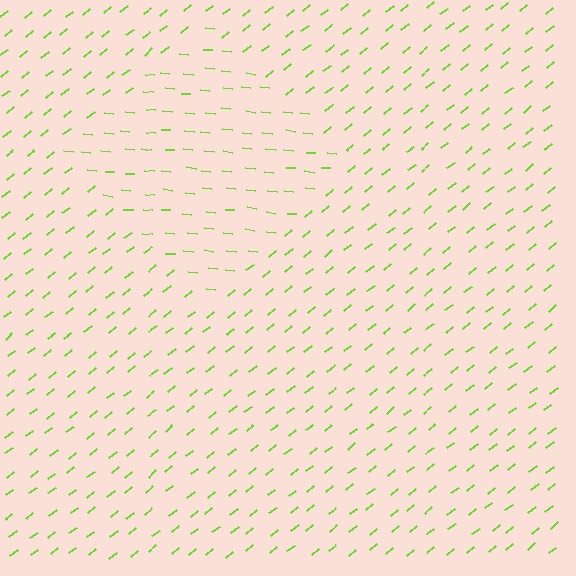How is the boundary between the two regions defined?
The boundary is defined purely by a change in line orientation (approximately 45 degrees difference). All lines are the same color and thickness.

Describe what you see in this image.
The image is filled with small lime line segments. A diamond region in the image has lines oriented differently from the surrounding lines, creating a visible texture boundary.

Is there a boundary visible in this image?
Yes, there is a texture boundary formed by a change in line orientation.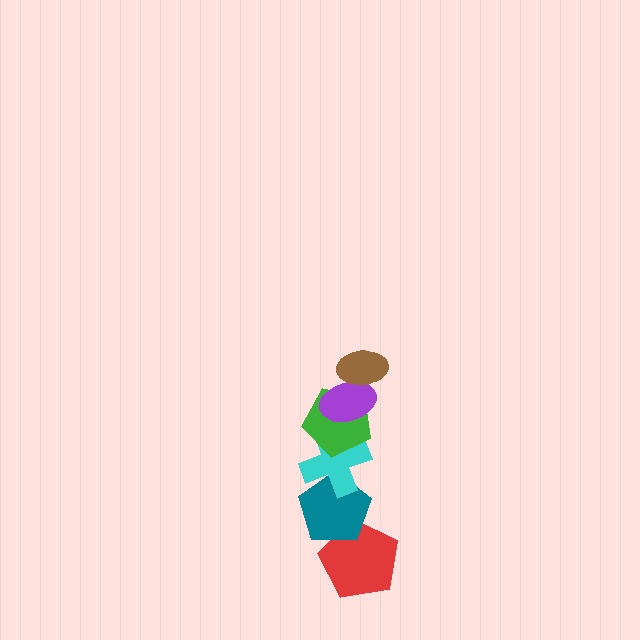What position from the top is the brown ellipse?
The brown ellipse is 1st from the top.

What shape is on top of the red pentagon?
The teal pentagon is on top of the red pentagon.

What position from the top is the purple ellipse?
The purple ellipse is 2nd from the top.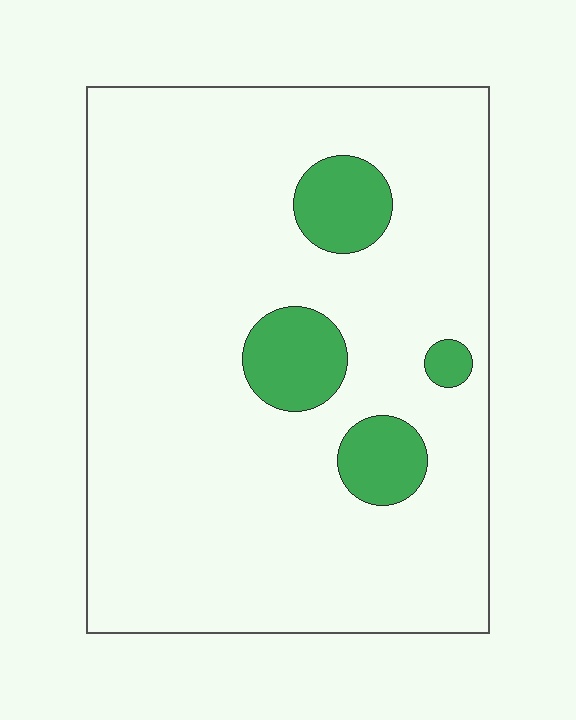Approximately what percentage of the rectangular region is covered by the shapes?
Approximately 10%.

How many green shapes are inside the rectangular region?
4.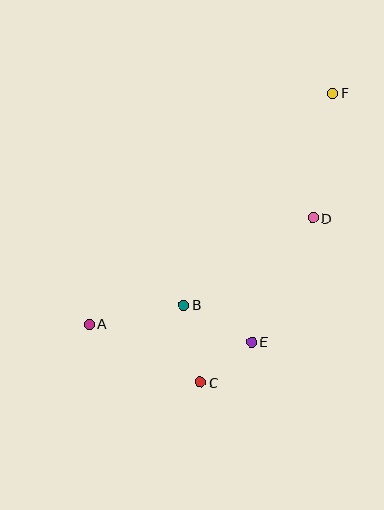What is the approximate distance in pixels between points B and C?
The distance between B and C is approximately 79 pixels.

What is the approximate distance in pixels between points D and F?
The distance between D and F is approximately 127 pixels.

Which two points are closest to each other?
Points C and E are closest to each other.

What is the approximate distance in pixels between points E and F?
The distance between E and F is approximately 262 pixels.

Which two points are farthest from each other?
Points A and F are farthest from each other.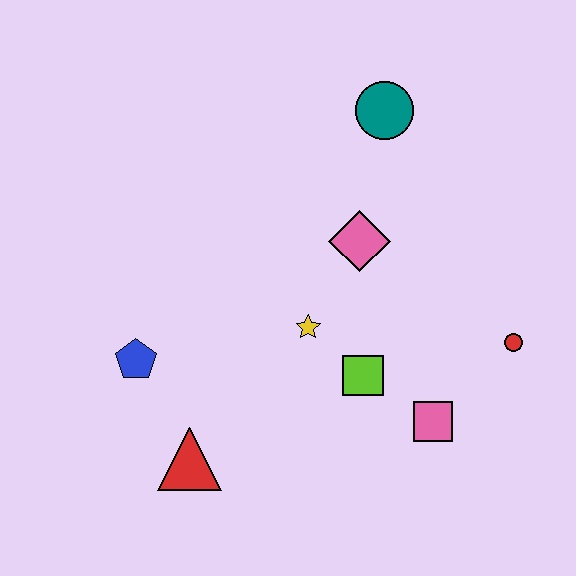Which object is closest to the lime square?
The yellow star is closest to the lime square.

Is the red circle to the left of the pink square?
No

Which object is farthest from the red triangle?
The teal circle is farthest from the red triangle.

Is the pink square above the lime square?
No